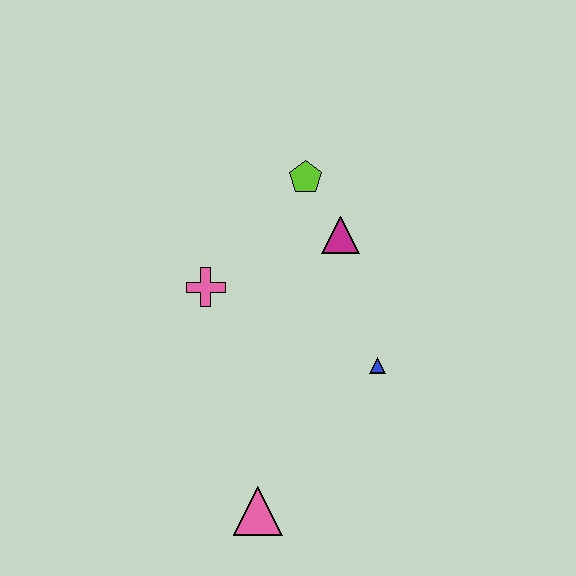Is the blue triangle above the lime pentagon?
No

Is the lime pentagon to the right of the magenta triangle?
No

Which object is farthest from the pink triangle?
The lime pentagon is farthest from the pink triangle.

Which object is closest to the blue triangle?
The magenta triangle is closest to the blue triangle.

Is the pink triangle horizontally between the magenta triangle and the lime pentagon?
No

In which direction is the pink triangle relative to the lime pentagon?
The pink triangle is below the lime pentagon.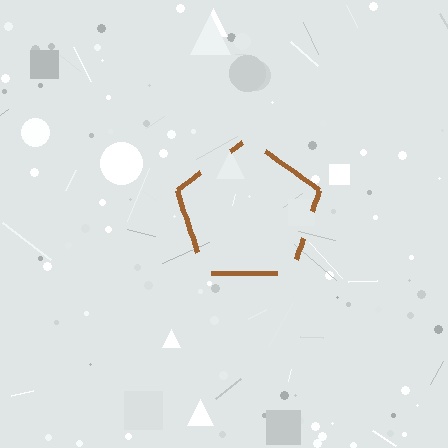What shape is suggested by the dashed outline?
The dashed outline suggests a pentagon.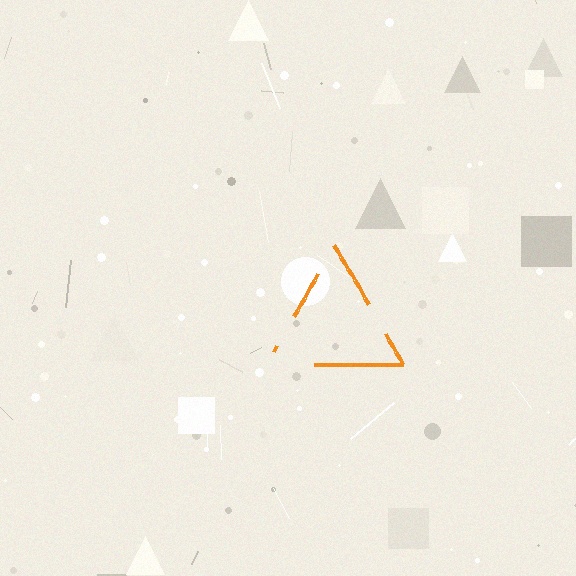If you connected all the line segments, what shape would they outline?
They would outline a triangle.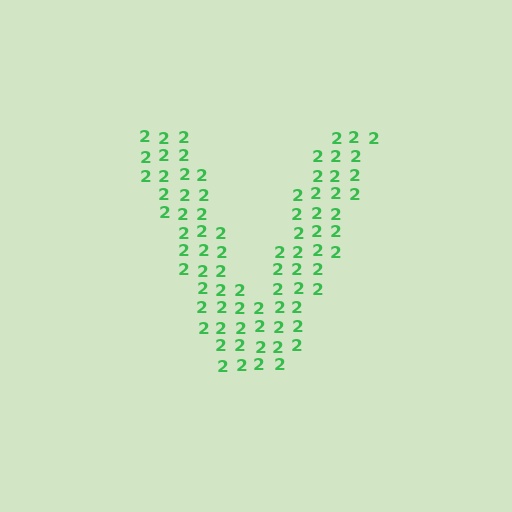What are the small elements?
The small elements are digit 2's.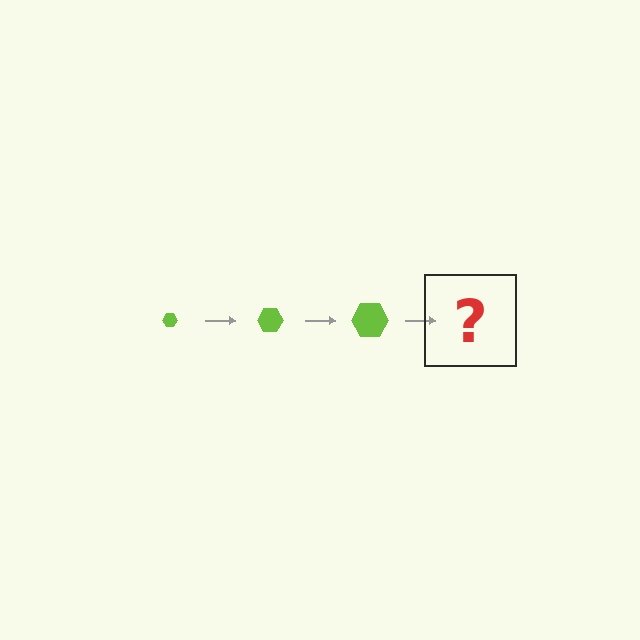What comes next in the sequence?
The next element should be a lime hexagon, larger than the previous one.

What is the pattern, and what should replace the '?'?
The pattern is that the hexagon gets progressively larger each step. The '?' should be a lime hexagon, larger than the previous one.